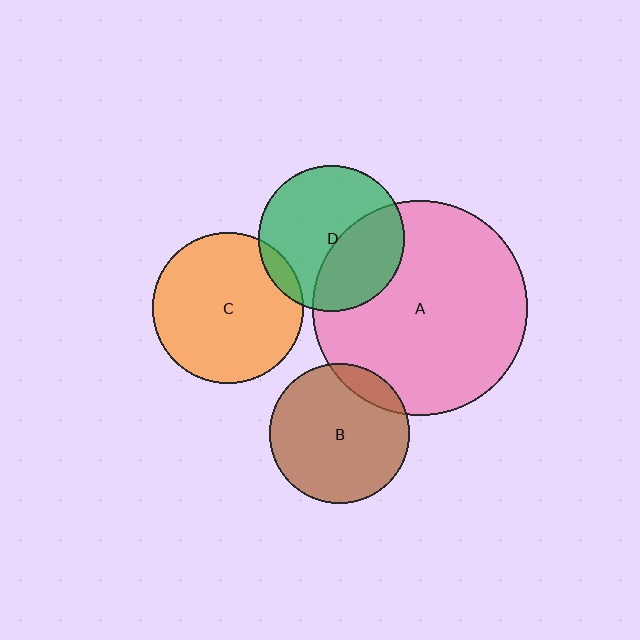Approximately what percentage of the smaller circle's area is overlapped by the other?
Approximately 10%.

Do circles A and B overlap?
Yes.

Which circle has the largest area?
Circle A (pink).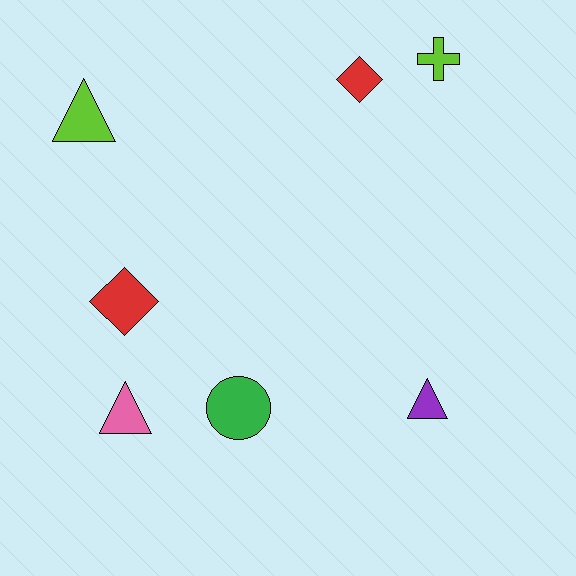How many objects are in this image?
There are 7 objects.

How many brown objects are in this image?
There are no brown objects.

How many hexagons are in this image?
There are no hexagons.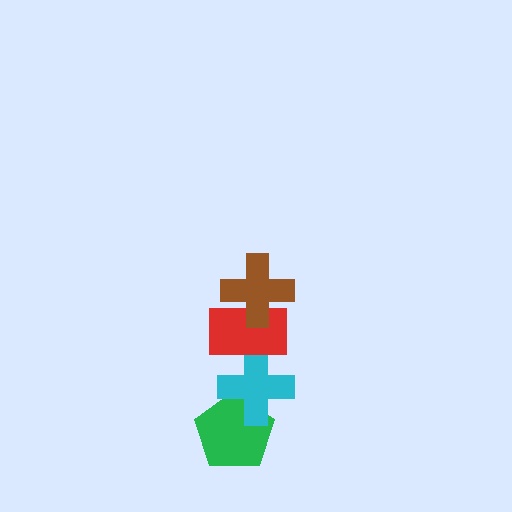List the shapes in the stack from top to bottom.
From top to bottom: the brown cross, the red rectangle, the cyan cross, the green pentagon.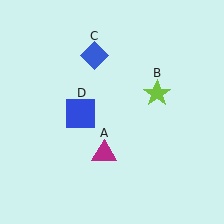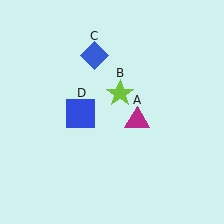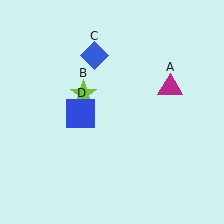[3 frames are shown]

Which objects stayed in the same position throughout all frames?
Blue diamond (object C) and blue square (object D) remained stationary.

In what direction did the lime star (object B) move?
The lime star (object B) moved left.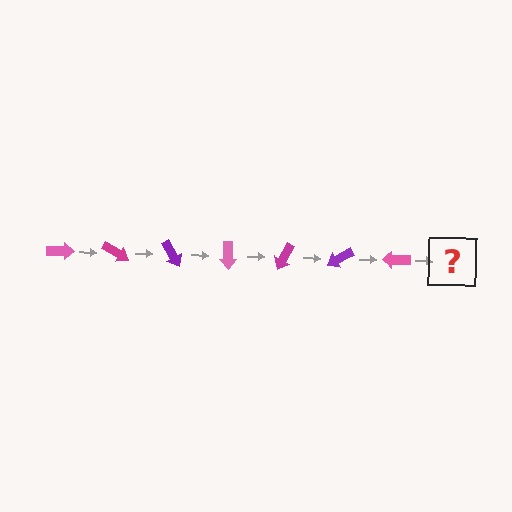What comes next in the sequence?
The next element should be a magenta arrow, rotated 210 degrees from the start.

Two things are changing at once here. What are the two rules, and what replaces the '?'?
The two rules are that it rotates 30 degrees each step and the color cycles through pink, magenta, and purple. The '?' should be a magenta arrow, rotated 210 degrees from the start.